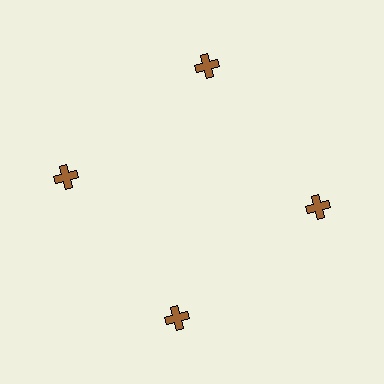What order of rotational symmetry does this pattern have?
This pattern has 4-fold rotational symmetry.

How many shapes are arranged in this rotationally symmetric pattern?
There are 4 shapes, arranged in 4 groups of 1.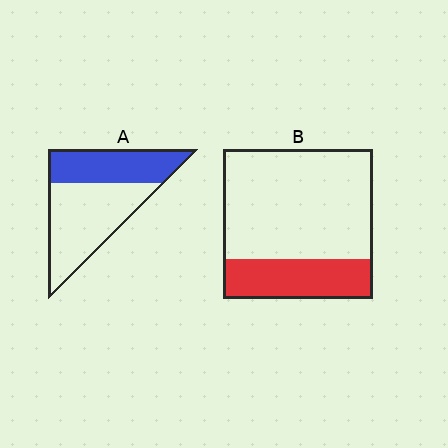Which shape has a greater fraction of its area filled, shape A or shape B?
Shape A.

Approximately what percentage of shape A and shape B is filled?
A is approximately 40% and B is approximately 25%.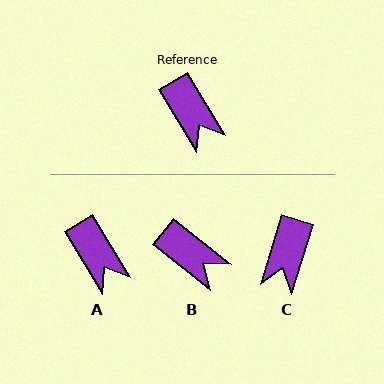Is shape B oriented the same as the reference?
No, it is off by about 21 degrees.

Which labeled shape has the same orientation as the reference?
A.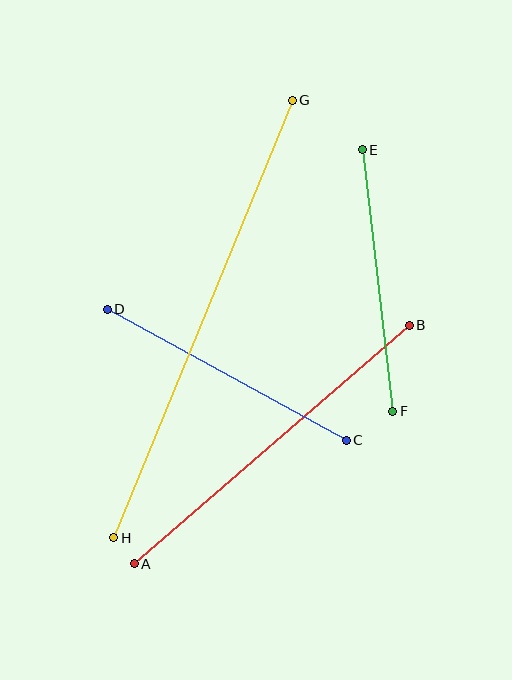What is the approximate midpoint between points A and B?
The midpoint is at approximately (272, 445) pixels.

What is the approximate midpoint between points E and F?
The midpoint is at approximately (378, 280) pixels.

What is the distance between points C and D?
The distance is approximately 273 pixels.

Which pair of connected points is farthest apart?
Points G and H are farthest apart.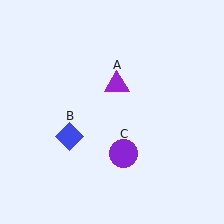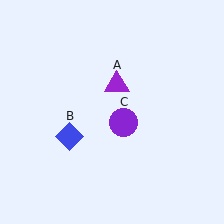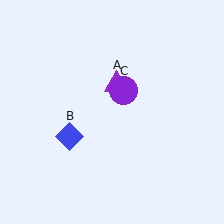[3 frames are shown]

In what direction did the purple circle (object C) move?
The purple circle (object C) moved up.